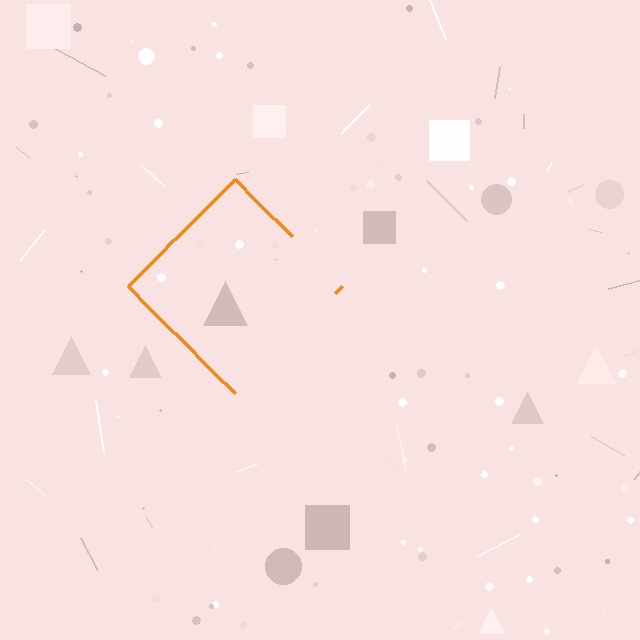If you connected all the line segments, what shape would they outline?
They would outline a diamond.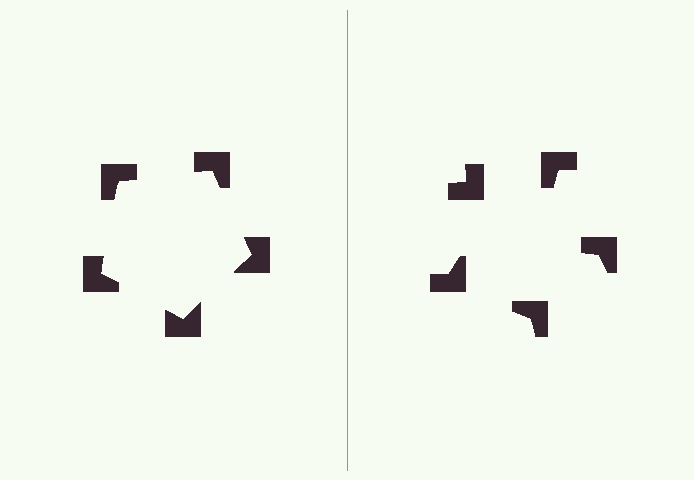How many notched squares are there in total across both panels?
10 — 5 on each side.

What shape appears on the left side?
An illusory pentagon.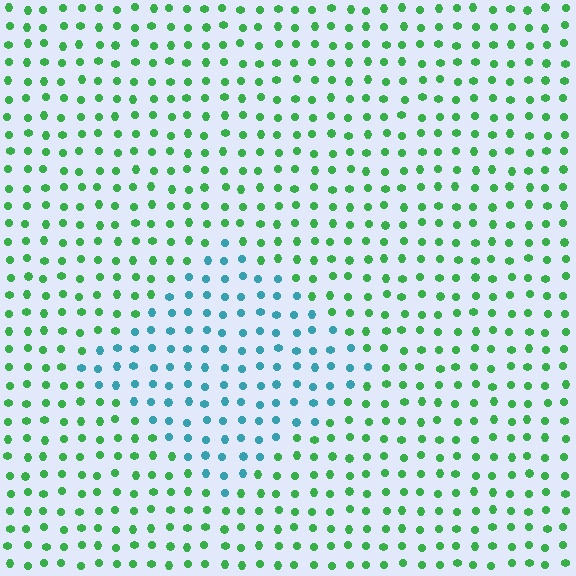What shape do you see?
I see a diamond.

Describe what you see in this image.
The image is filled with small green elements in a uniform arrangement. A diamond-shaped region is visible where the elements are tinted to a slightly different hue, forming a subtle color boundary.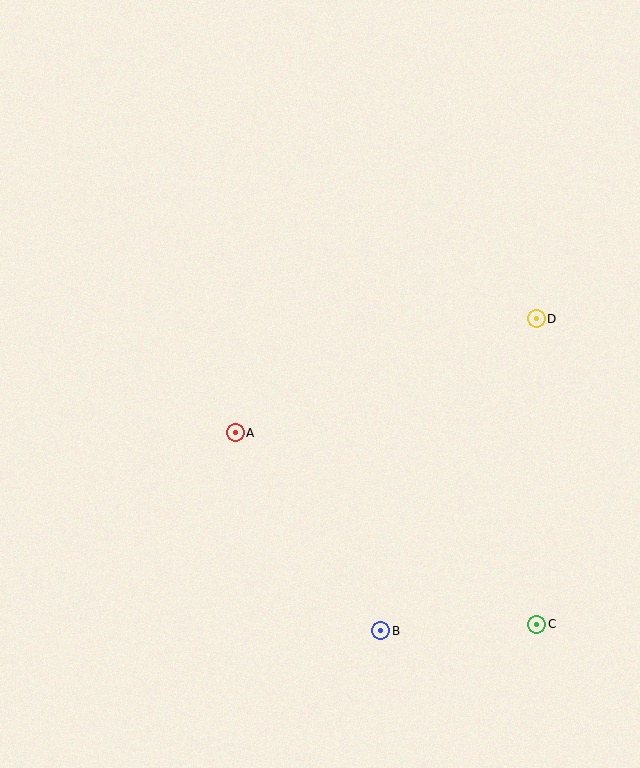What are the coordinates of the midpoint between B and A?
The midpoint between B and A is at (308, 532).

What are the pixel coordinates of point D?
Point D is at (536, 319).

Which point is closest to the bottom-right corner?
Point C is closest to the bottom-right corner.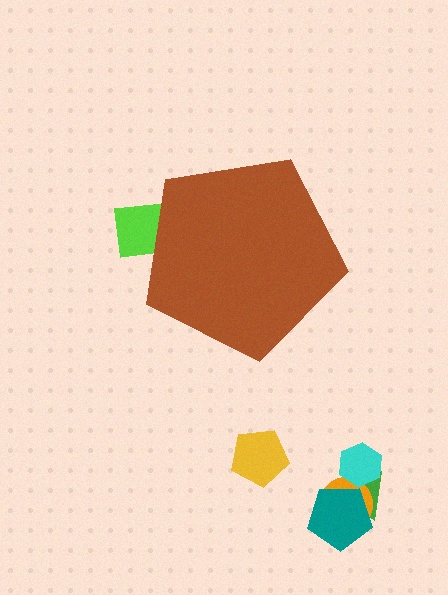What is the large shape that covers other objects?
A brown pentagon.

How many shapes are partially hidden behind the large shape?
1 shape is partially hidden.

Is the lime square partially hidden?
Yes, the lime square is partially hidden behind the brown pentagon.